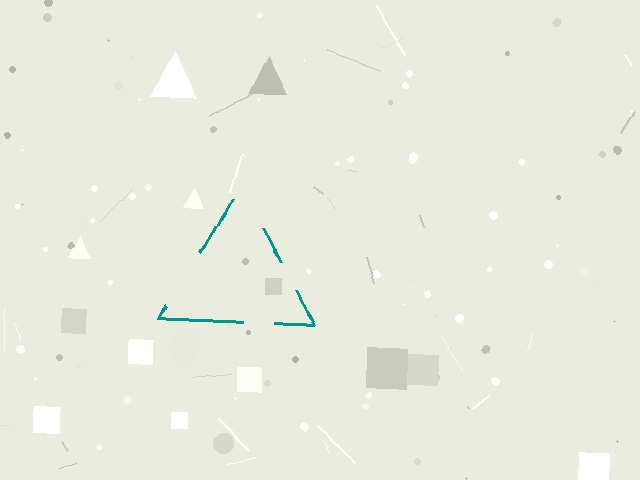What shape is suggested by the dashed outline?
The dashed outline suggests a triangle.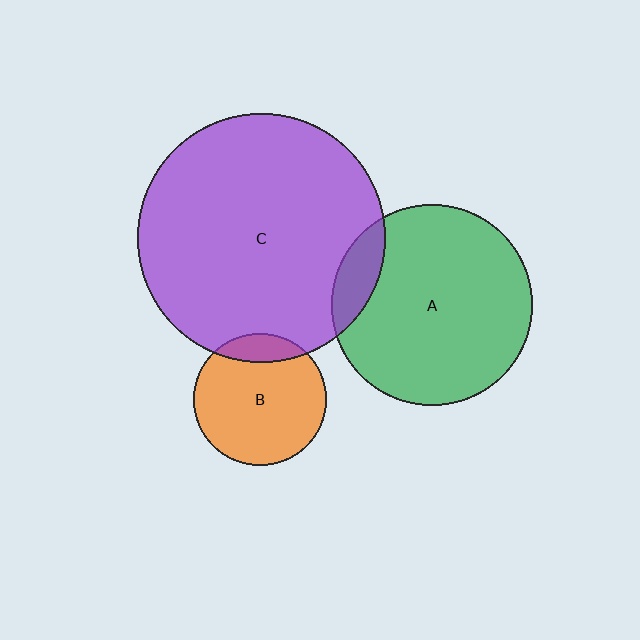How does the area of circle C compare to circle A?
Approximately 1.5 times.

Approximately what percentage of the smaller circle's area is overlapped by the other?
Approximately 10%.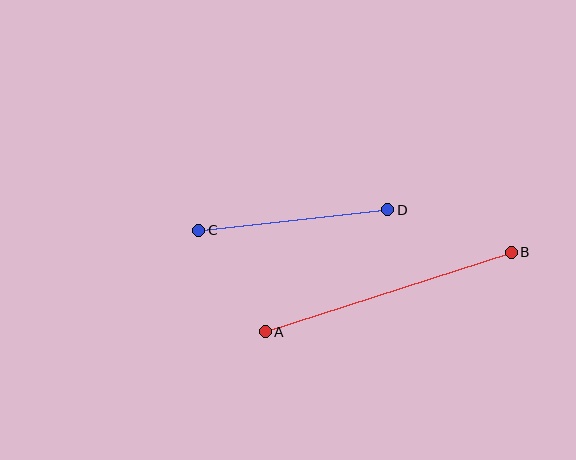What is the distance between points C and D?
The distance is approximately 190 pixels.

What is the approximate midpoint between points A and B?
The midpoint is at approximately (388, 292) pixels.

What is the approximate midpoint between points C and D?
The midpoint is at approximately (293, 220) pixels.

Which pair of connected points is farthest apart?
Points A and B are farthest apart.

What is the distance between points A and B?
The distance is approximately 258 pixels.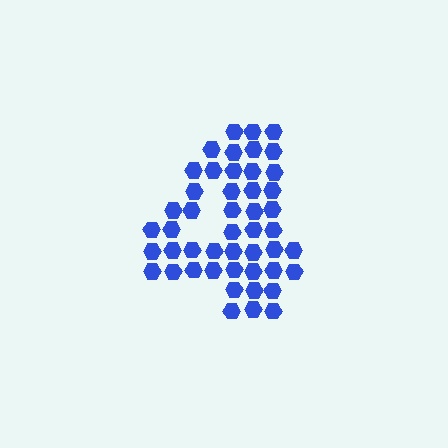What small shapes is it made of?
It is made of small hexagons.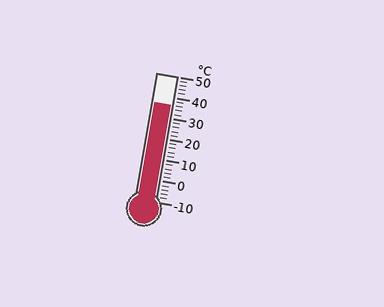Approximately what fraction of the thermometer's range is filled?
The thermometer is filled to approximately 75% of its range.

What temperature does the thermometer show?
The thermometer shows approximately 36°C.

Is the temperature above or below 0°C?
The temperature is above 0°C.